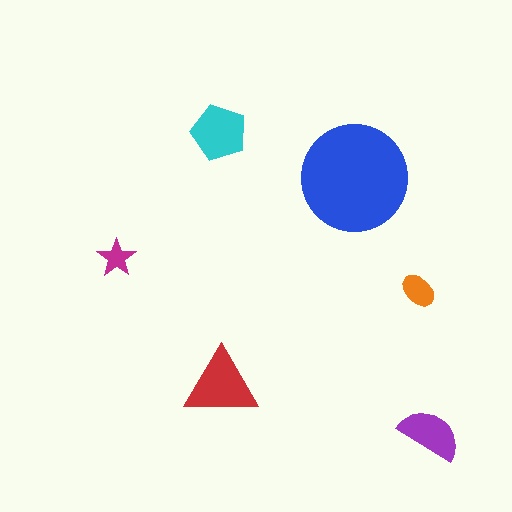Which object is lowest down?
The purple semicircle is bottommost.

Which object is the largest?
The blue circle.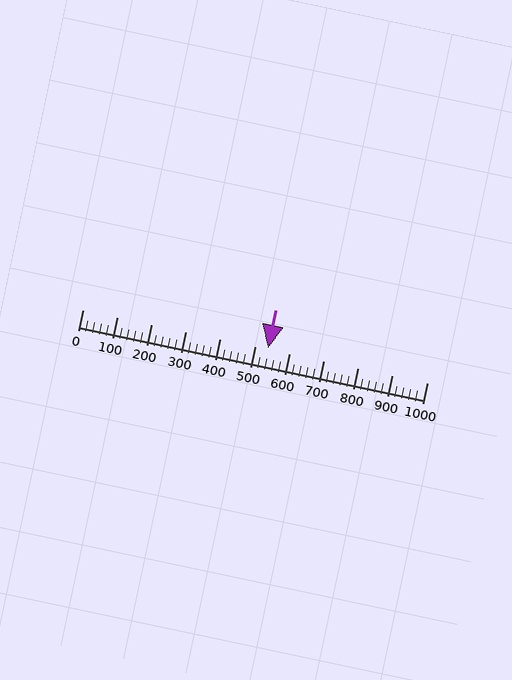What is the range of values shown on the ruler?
The ruler shows values from 0 to 1000.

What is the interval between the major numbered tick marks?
The major tick marks are spaced 100 units apart.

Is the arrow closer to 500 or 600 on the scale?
The arrow is closer to 500.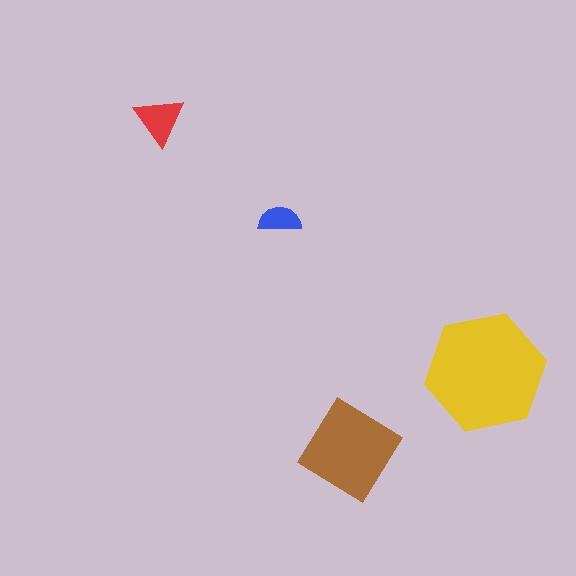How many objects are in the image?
There are 4 objects in the image.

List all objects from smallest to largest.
The blue semicircle, the red triangle, the brown diamond, the yellow hexagon.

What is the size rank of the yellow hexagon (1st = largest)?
1st.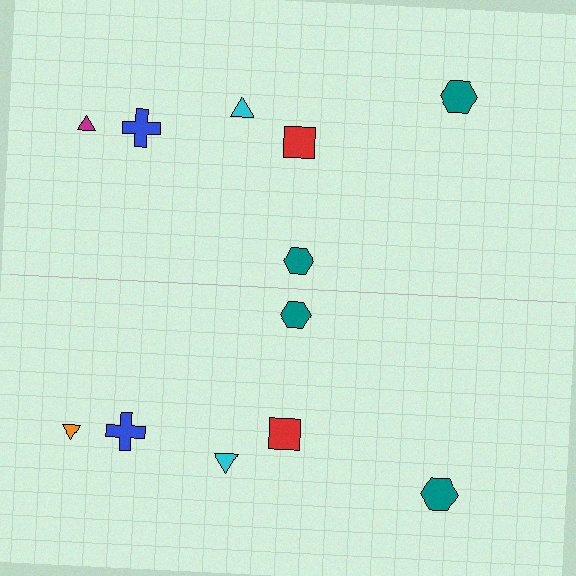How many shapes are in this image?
There are 12 shapes in this image.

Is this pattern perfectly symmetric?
No, the pattern is not perfectly symmetric. The orange triangle on the bottom side breaks the symmetry — its mirror counterpart is magenta.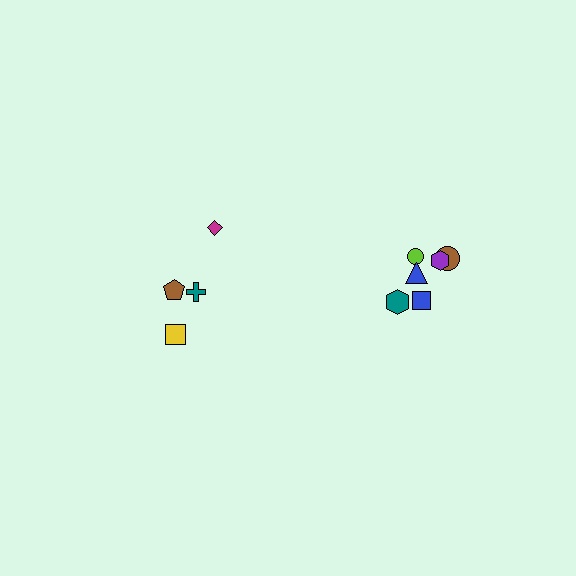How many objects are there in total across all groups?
There are 10 objects.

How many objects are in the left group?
There are 4 objects.